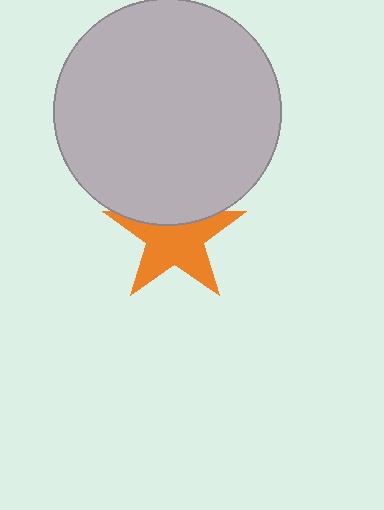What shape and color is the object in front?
The object in front is a light gray circle.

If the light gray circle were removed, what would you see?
You would see the complete orange star.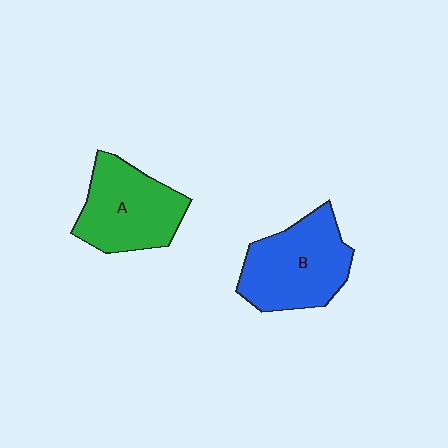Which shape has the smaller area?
Shape A (green).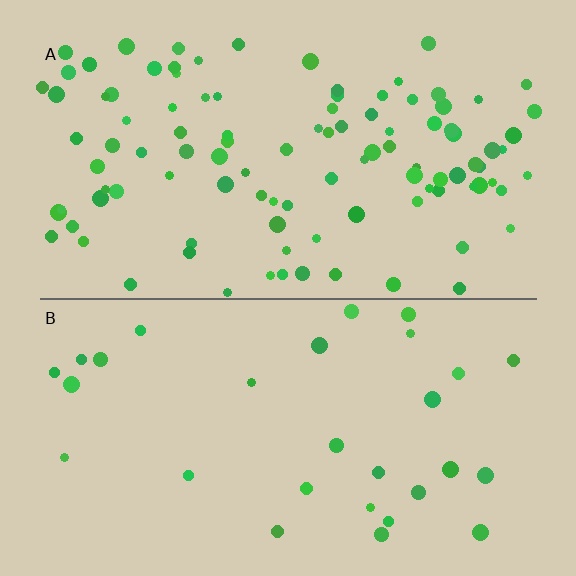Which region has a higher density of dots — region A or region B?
A (the top).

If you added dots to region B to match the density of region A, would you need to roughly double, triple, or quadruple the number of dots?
Approximately quadruple.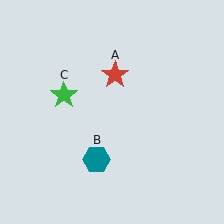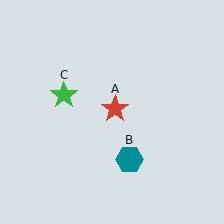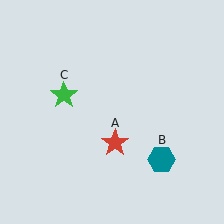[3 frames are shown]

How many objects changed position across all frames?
2 objects changed position: red star (object A), teal hexagon (object B).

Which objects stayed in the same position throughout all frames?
Green star (object C) remained stationary.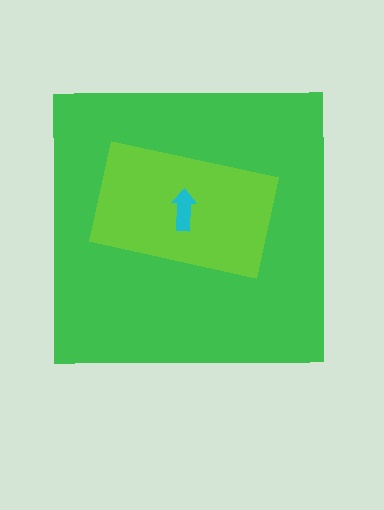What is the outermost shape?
The green square.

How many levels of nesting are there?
3.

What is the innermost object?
The cyan arrow.